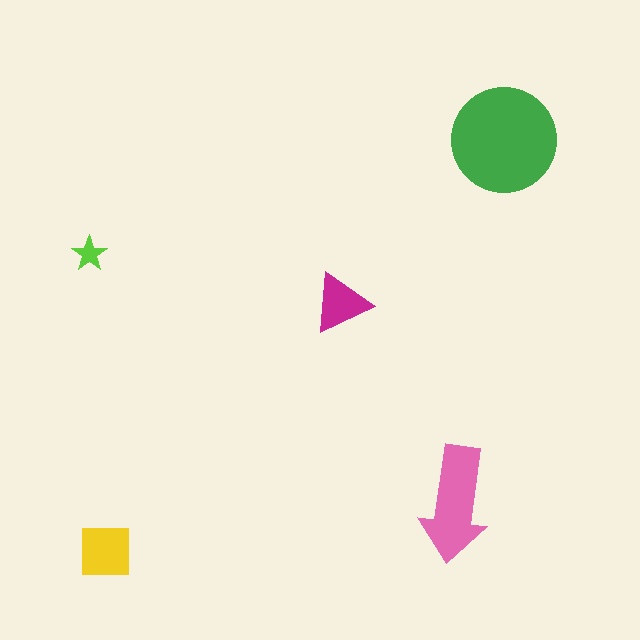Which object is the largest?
The green circle.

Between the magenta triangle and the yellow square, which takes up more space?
The yellow square.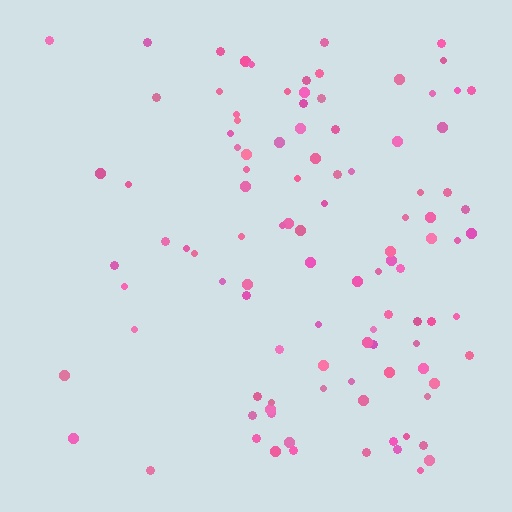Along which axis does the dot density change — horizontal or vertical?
Horizontal.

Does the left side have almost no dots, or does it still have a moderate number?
Still a moderate number, just noticeably fewer than the right.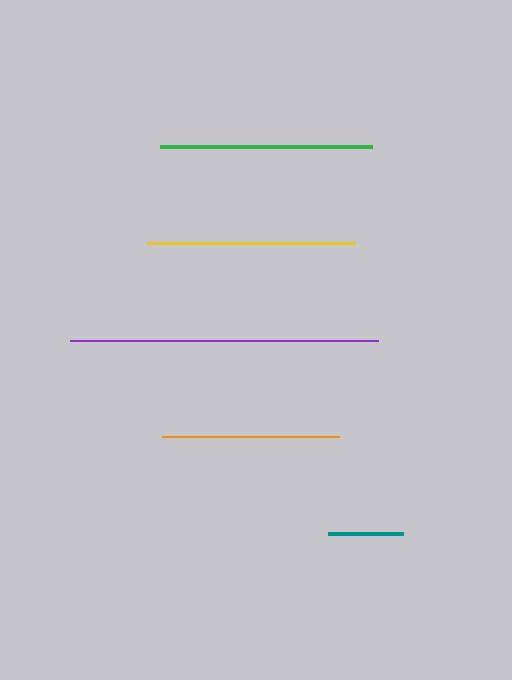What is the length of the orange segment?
The orange segment is approximately 177 pixels long.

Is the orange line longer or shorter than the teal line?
The orange line is longer than the teal line.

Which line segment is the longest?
The purple line is the longest at approximately 308 pixels.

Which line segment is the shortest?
The teal line is the shortest at approximately 74 pixels.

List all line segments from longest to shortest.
From longest to shortest: purple, green, yellow, orange, teal.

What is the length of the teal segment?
The teal segment is approximately 74 pixels long.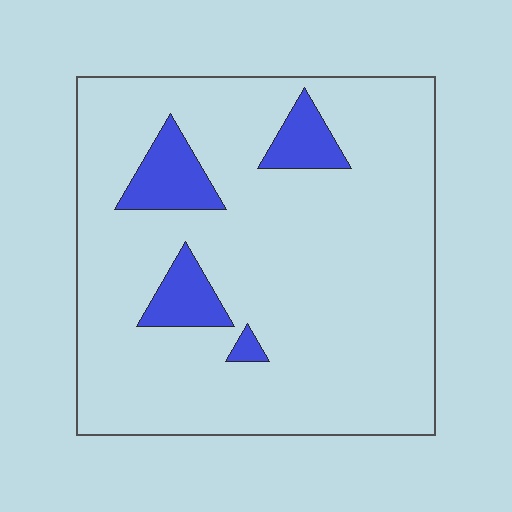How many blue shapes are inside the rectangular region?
4.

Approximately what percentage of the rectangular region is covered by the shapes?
Approximately 10%.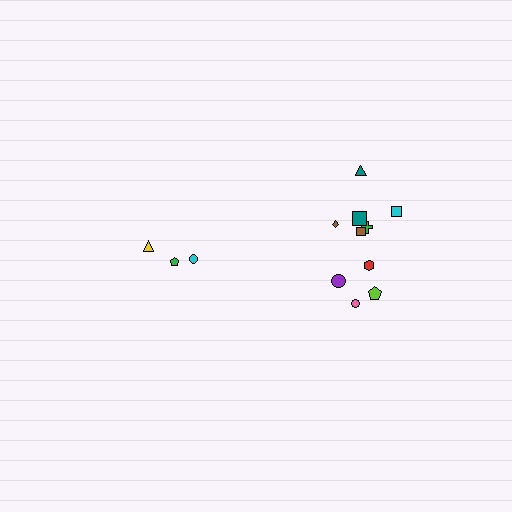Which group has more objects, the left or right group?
The right group.